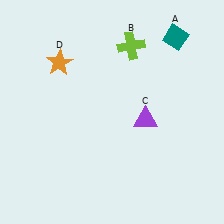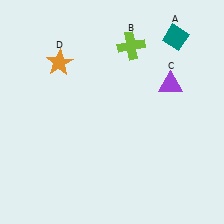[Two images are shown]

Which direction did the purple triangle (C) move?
The purple triangle (C) moved up.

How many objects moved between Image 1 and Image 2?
1 object moved between the two images.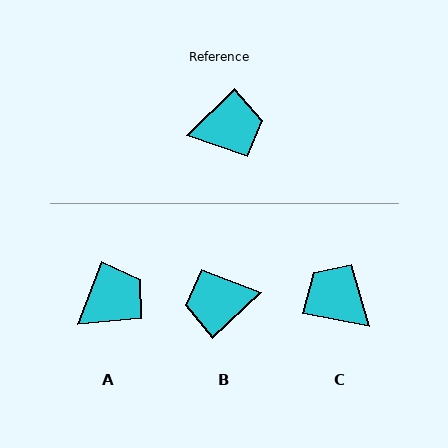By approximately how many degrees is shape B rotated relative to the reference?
Approximately 178 degrees counter-clockwise.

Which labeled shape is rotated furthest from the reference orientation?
B, about 178 degrees away.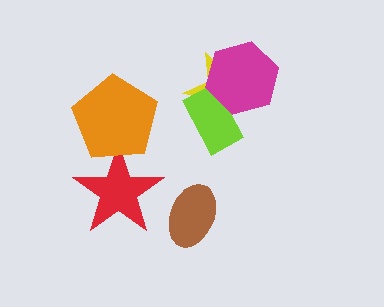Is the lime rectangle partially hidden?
Yes, it is partially covered by another shape.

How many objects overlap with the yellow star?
2 objects overlap with the yellow star.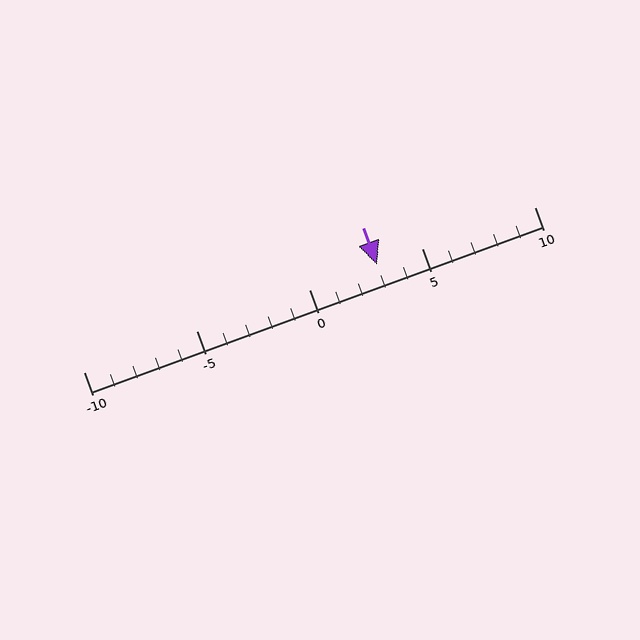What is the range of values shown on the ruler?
The ruler shows values from -10 to 10.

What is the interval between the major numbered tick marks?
The major tick marks are spaced 5 units apart.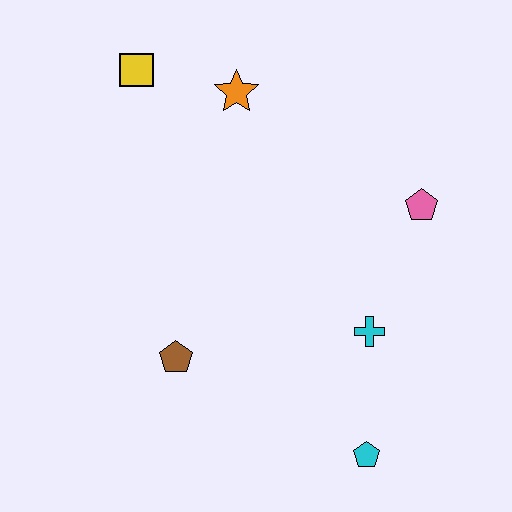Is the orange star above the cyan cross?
Yes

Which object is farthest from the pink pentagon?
The yellow square is farthest from the pink pentagon.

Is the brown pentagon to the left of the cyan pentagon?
Yes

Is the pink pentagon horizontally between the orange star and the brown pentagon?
No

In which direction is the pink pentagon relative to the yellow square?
The pink pentagon is to the right of the yellow square.